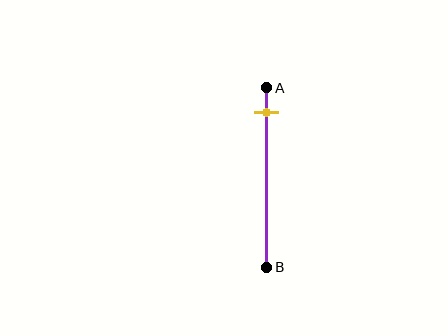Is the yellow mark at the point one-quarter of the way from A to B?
No, the mark is at about 15% from A, not at the 25% one-quarter point.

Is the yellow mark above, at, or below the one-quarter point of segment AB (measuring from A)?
The yellow mark is above the one-quarter point of segment AB.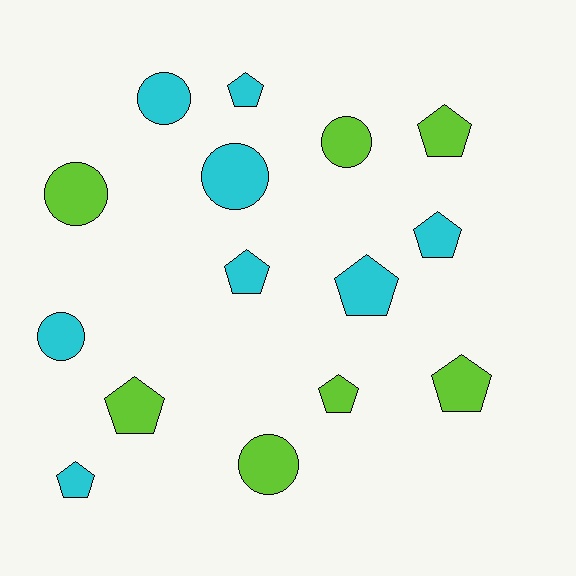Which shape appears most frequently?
Pentagon, with 9 objects.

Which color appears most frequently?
Cyan, with 8 objects.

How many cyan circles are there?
There are 3 cyan circles.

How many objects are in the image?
There are 15 objects.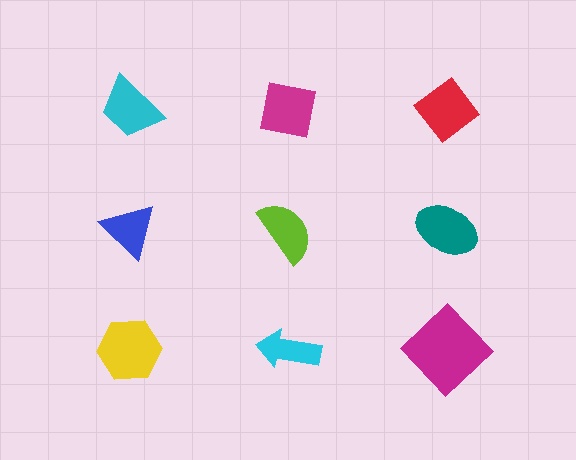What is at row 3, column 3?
A magenta diamond.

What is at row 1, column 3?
A red diamond.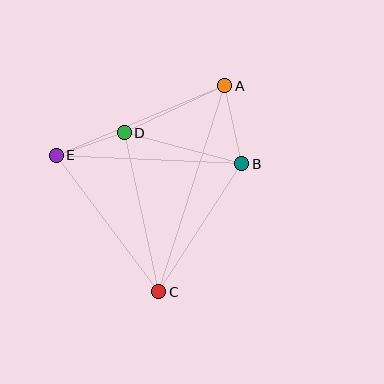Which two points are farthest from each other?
Points A and C are farthest from each other.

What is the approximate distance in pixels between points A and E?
The distance between A and E is approximately 182 pixels.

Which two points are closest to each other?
Points D and E are closest to each other.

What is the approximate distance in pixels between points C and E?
The distance between C and E is approximately 171 pixels.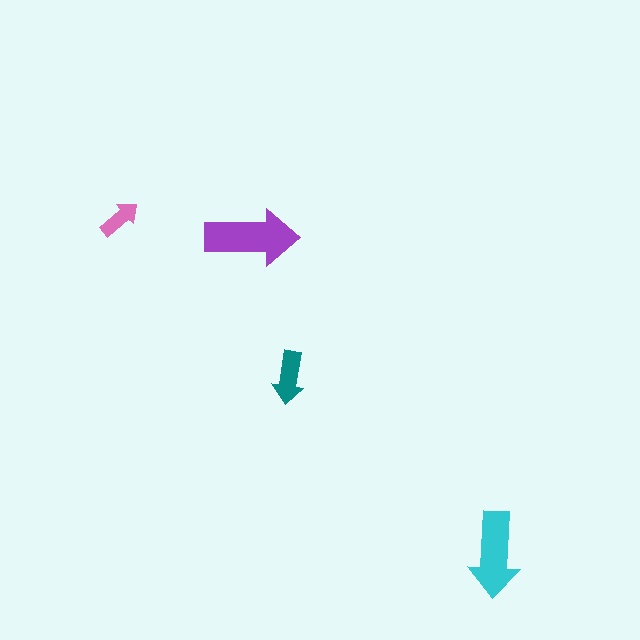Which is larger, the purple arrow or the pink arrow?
The purple one.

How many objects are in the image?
There are 4 objects in the image.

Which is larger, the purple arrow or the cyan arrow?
The purple one.